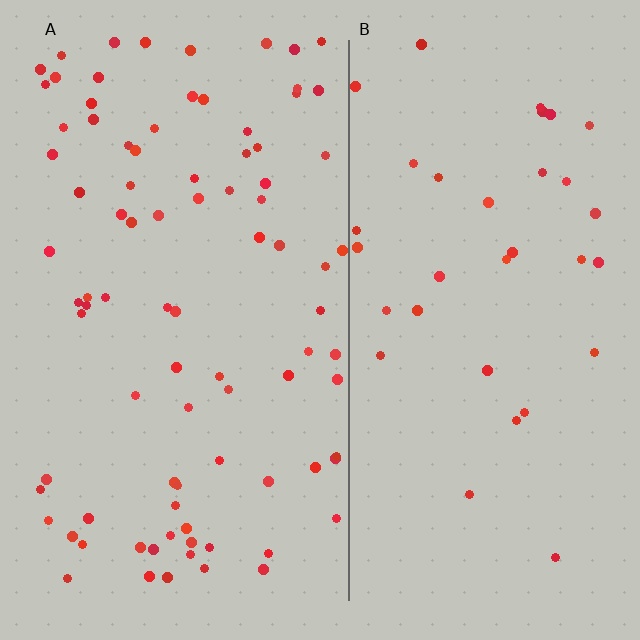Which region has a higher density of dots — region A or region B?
A (the left).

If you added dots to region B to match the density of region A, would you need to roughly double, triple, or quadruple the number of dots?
Approximately triple.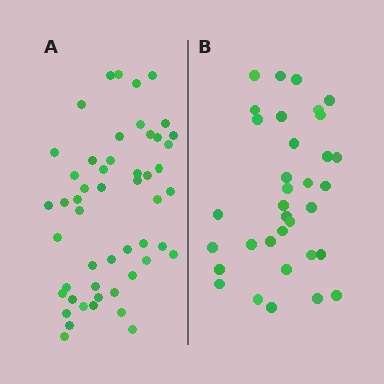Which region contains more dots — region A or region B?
Region A (the left region) has more dots.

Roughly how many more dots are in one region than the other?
Region A has approximately 15 more dots than region B.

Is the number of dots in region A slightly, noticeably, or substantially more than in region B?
Region A has substantially more. The ratio is roughly 1.5 to 1.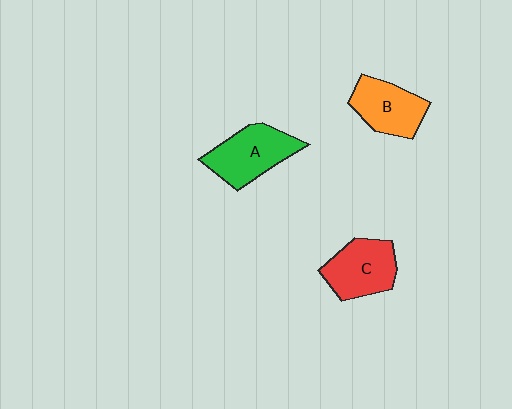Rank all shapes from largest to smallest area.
From largest to smallest: A (green), C (red), B (orange).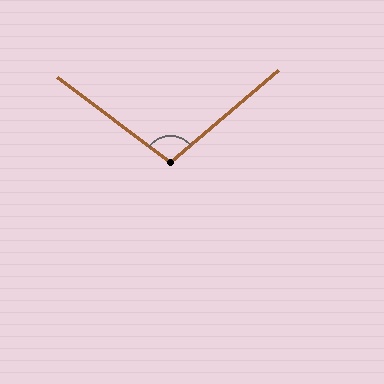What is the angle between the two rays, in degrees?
Approximately 102 degrees.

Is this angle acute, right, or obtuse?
It is obtuse.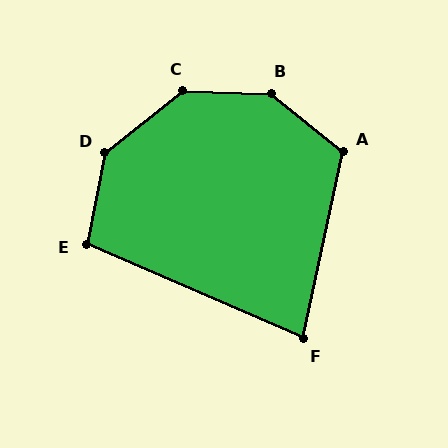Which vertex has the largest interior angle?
B, at approximately 142 degrees.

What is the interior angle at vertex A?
Approximately 117 degrees (obtuse).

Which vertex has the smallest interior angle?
F, at approximately 79 degrees.